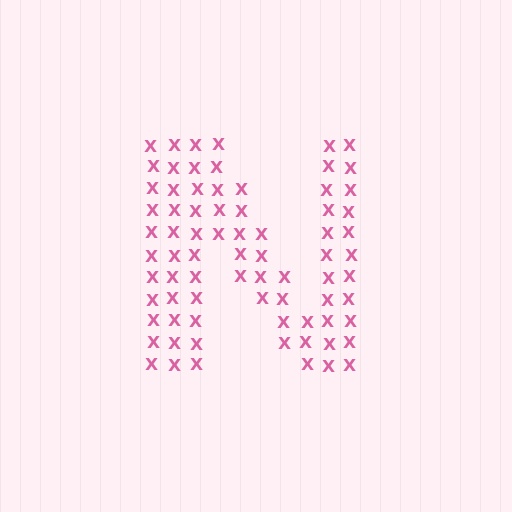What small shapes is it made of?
It is made of small letter X's.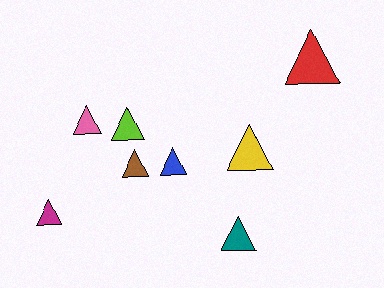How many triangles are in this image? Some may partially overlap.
There are 8 triangles.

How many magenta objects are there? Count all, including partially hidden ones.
There is 1 magenta object.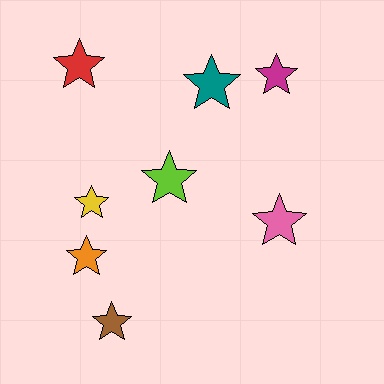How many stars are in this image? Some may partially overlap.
There are 8 stars.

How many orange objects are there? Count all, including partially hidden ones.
There is 1 orange object.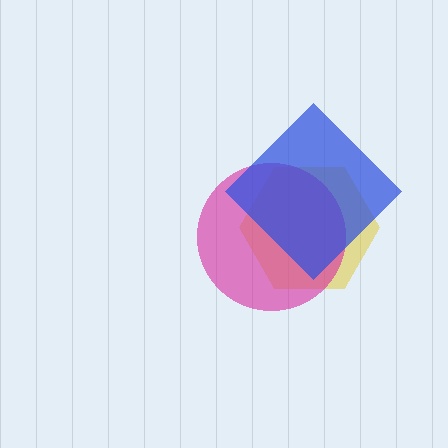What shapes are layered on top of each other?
The layered shapes are: a yellow hexagon, a magenta circle, a blue diamond.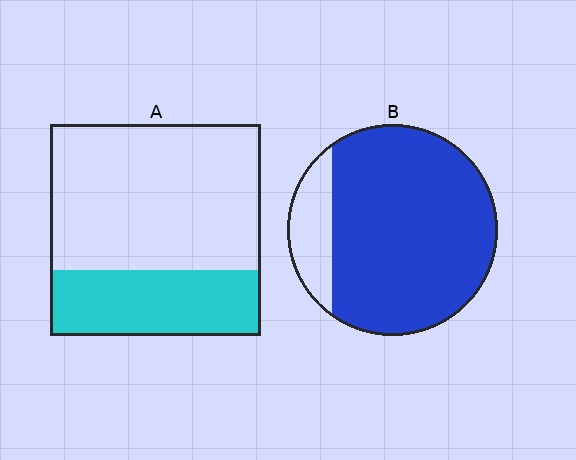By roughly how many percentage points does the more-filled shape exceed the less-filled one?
By roughly 55 percentage points (B over A).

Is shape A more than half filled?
No.